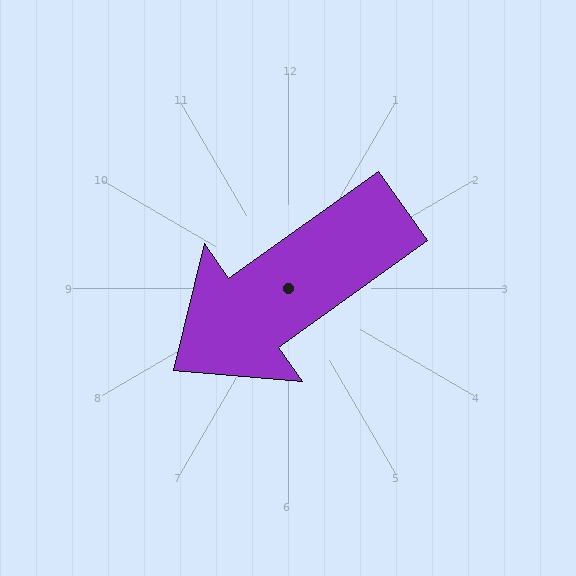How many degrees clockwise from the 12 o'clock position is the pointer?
Approximately 234 degrees.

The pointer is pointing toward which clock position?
Roughly 8 o'clock.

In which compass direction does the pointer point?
Southwest.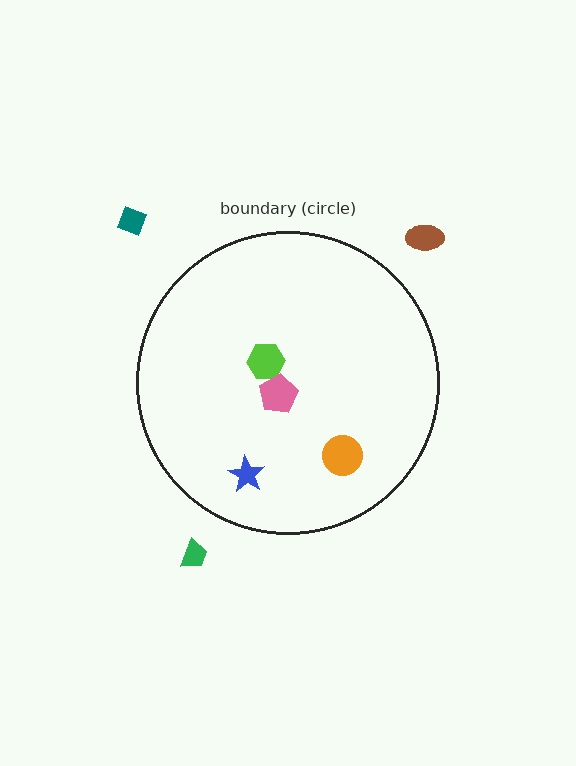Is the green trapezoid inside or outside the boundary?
Outside.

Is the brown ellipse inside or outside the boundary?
Outside.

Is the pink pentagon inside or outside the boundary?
Inside.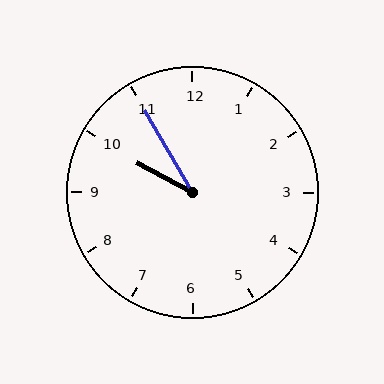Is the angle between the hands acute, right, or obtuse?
It is acute.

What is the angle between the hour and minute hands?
Approximately 32 degrees.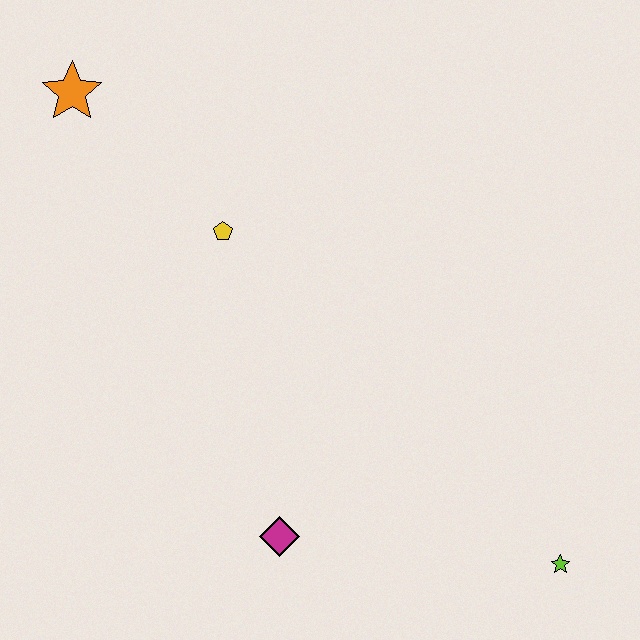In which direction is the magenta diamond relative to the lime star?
The magenta diamond is to the left of the lime star.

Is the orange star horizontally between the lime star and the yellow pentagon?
No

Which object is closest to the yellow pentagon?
The orange star is closest to the yellow pentagon.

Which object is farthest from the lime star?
The orange star is farthest from the lime star.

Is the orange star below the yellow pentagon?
No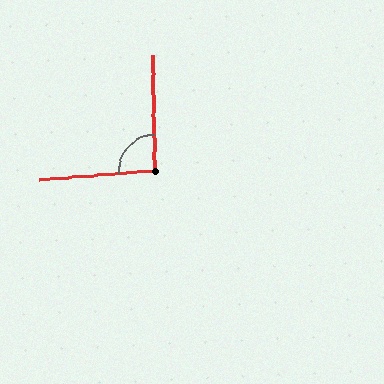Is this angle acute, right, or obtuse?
It is approximately a right angle.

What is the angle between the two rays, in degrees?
Approximately 93 degrees.